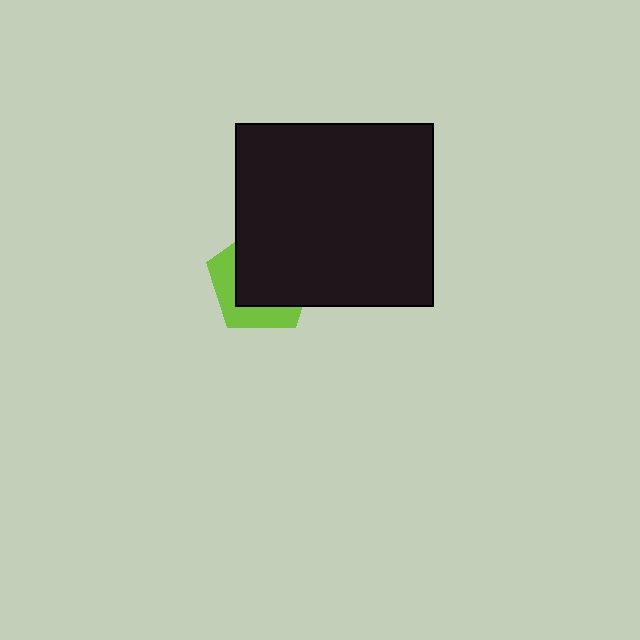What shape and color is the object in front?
The object in front is a black rectangle.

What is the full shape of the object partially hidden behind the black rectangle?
The partially hidden object is a lime pentagon.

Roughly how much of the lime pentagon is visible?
A small part of it is visible (roughly 35%).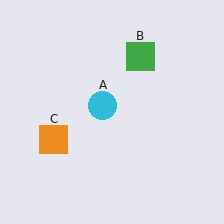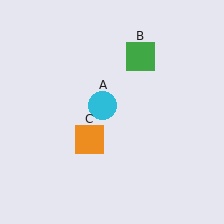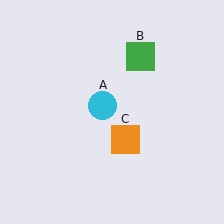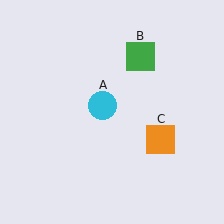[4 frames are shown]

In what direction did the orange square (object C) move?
The orange square (object C) moved right.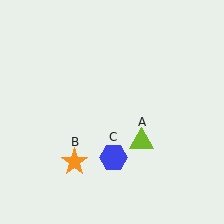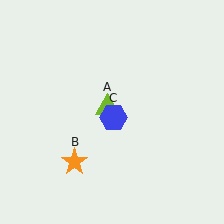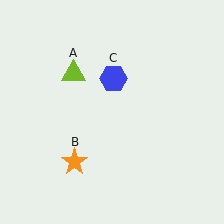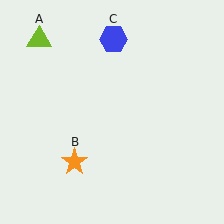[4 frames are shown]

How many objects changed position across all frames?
2 objects changed position: lime triangle (object A), blue hexagon (object C).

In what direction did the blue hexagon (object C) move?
The blue hexagon (object C) moved up.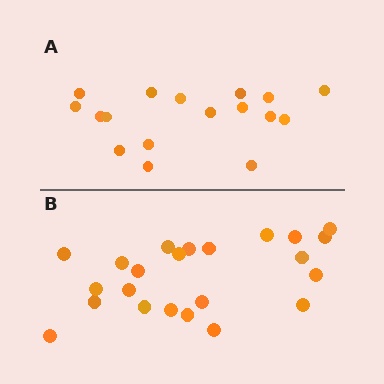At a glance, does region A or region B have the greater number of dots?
Region B (the bottom region) has more dots.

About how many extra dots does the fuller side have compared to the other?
Region B has about 6 more dots than region A.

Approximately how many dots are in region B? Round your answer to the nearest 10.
About 20 dots. (The exact count is 23, which rounds to 20.)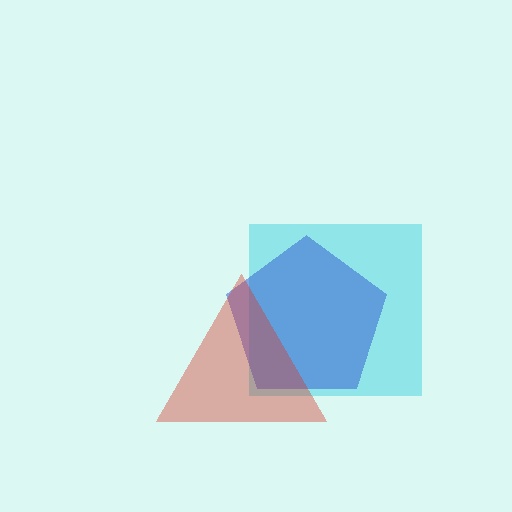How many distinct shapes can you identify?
There are 3 distinct shapes: a cyan square, a blue pentagon, a red triangle.